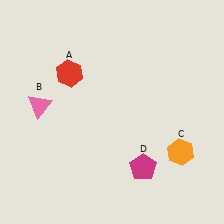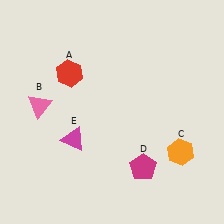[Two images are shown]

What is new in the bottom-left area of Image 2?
A magenta triangle (E) was added in the bottom-left area of Image 2.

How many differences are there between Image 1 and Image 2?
There is 1 difference between the two images.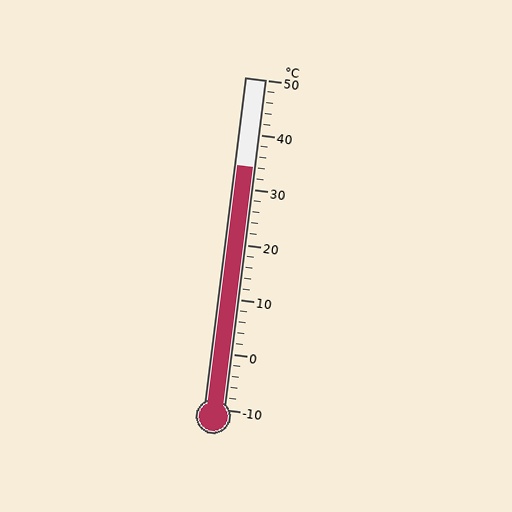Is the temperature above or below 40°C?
The temperature is below 40°C.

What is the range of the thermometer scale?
The thermometer scale ranges from -10°C to 50°C.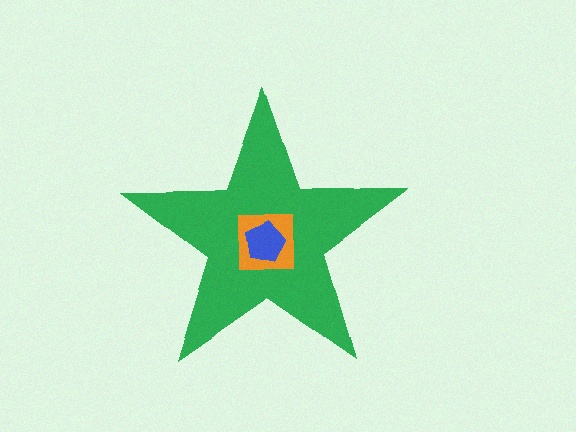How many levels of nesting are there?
3.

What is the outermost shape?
The green star.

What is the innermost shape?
The blue pentagon.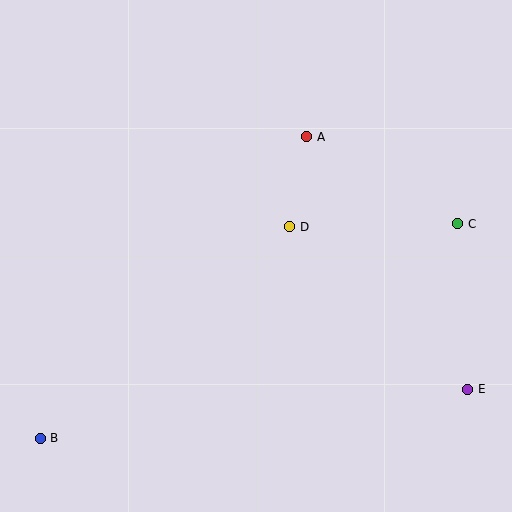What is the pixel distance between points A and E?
The distance between A and E is 299 pixels.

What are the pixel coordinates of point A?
Point A is at (307, 137).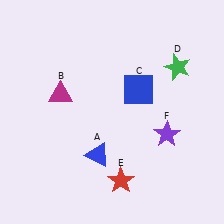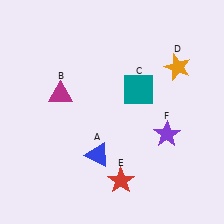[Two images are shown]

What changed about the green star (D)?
In Image 1, D is green. In Image 2, it changed to orange.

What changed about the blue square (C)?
In Image 1, C is blue. In Image 2, it changed to teal.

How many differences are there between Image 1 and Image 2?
There are 2 differences between the two images.